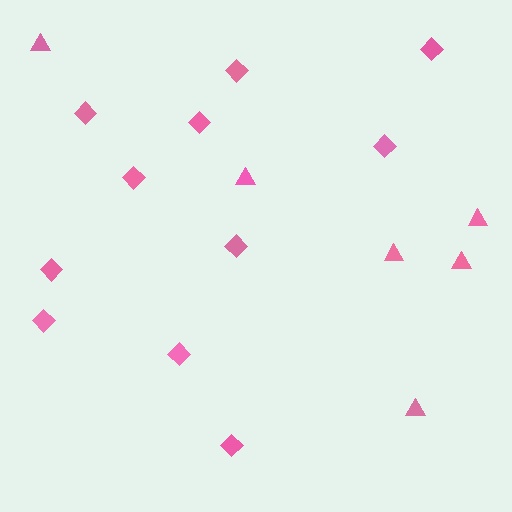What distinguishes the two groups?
There are 2 groups: one group of diamonds (11) and one group of triangles (6).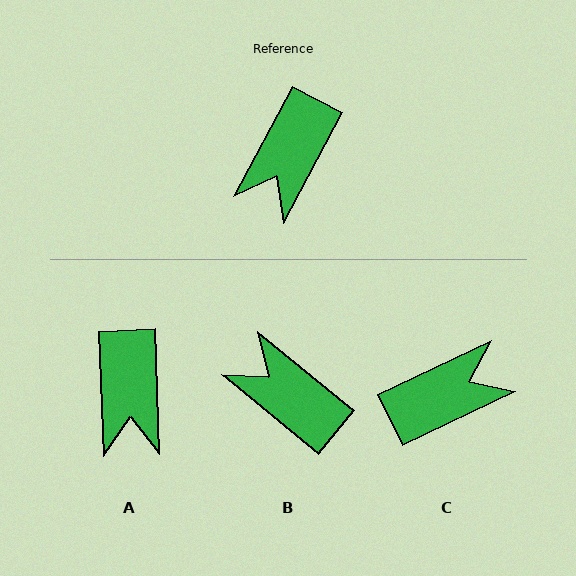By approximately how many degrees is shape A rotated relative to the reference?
Approximately 30 degrees counter-clockwise.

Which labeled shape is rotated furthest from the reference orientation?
C, about 144 degrees away.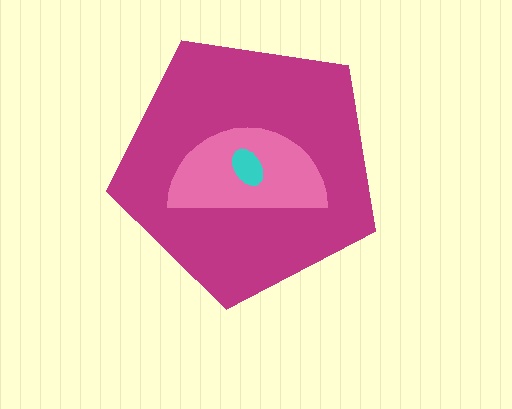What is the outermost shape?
The magenta pentagon.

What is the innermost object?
The cyan ellipse.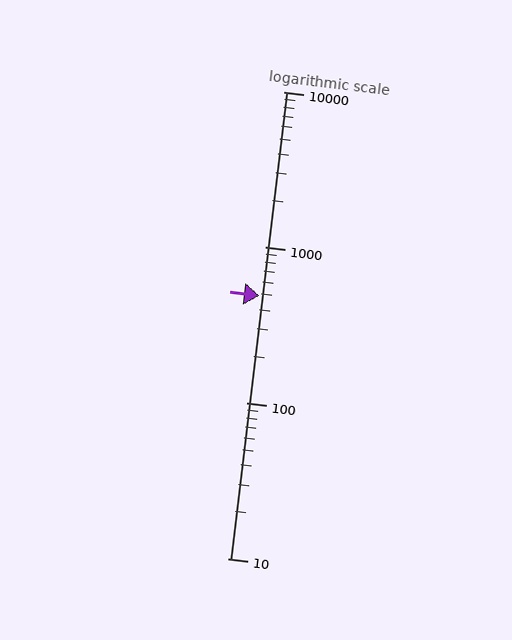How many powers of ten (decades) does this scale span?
The scale spans 3 decades, from 10 to 10000.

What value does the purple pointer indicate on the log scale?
The pointer indicates approximately 490.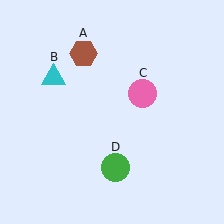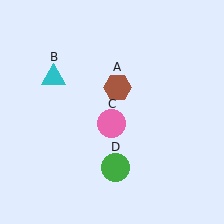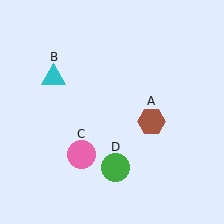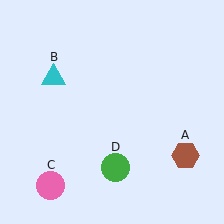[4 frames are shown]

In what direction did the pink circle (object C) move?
The pink circle (object C) moved down and to the left.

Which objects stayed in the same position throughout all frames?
Cyan triangle (object B) and green circle (object D) remained stationary.